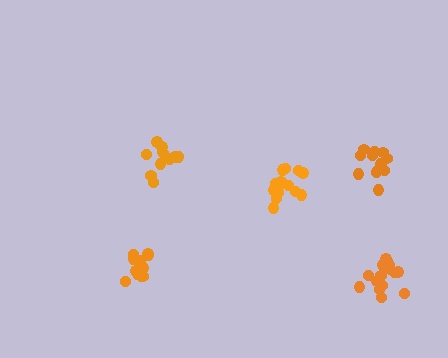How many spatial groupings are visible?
There are 5 spatial groupings.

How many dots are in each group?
Group 1: 12 dots, Group 2: 16 dots, Group 3: 15 dots, Group 4: 12 dots, Group 5: 13 dots (68 total).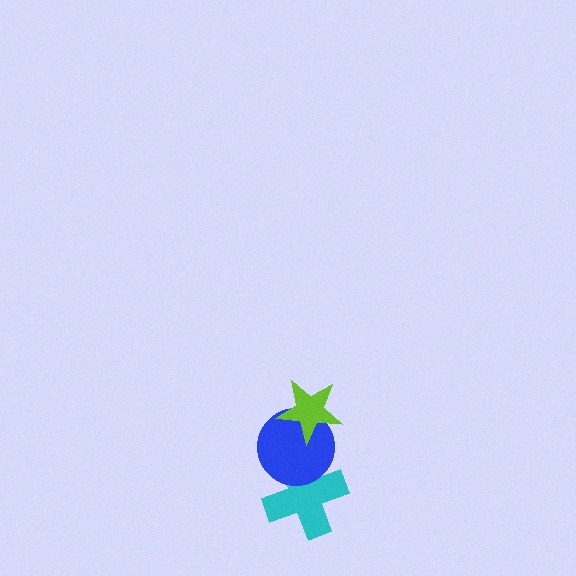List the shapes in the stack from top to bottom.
From top to bottom: the lime star, the blue circle, the cyan cross.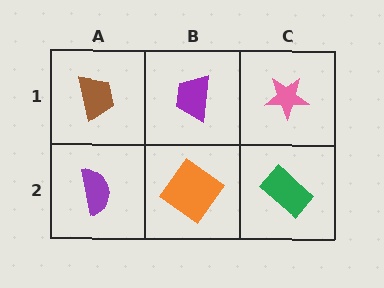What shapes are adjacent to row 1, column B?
An orange diamond (row 2, column B), a brown trapezoid (row 1, column A), a pink star (row 1, column C).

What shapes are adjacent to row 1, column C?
A green rectangle (row 2, column C), a purple trapezoid (row 1, column B).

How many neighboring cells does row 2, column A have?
2.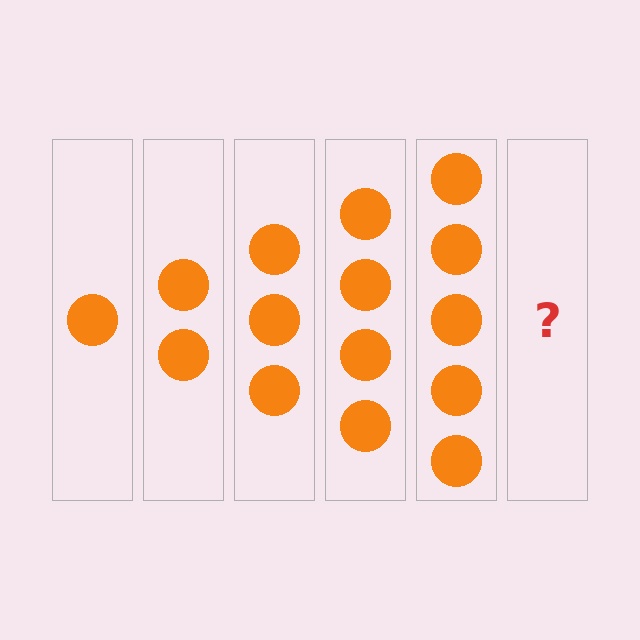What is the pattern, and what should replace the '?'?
The pattern is that each step adds one more circle. The '?' should be 6 circles.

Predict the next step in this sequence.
The next step is 6 circles.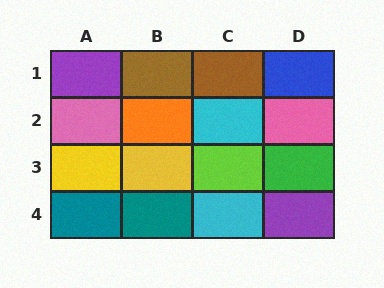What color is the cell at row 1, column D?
Blue.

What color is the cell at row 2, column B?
Orange.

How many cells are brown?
2 cells are brown.